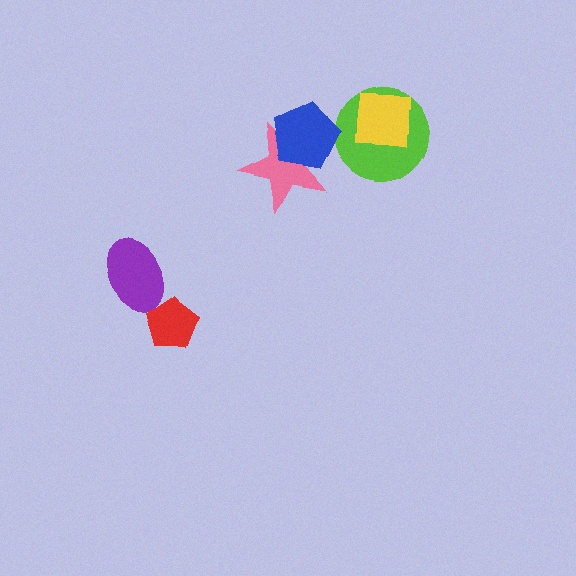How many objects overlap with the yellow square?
1 object overlaps with the yellow square.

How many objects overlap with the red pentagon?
0 objects overlap with the red pentagon.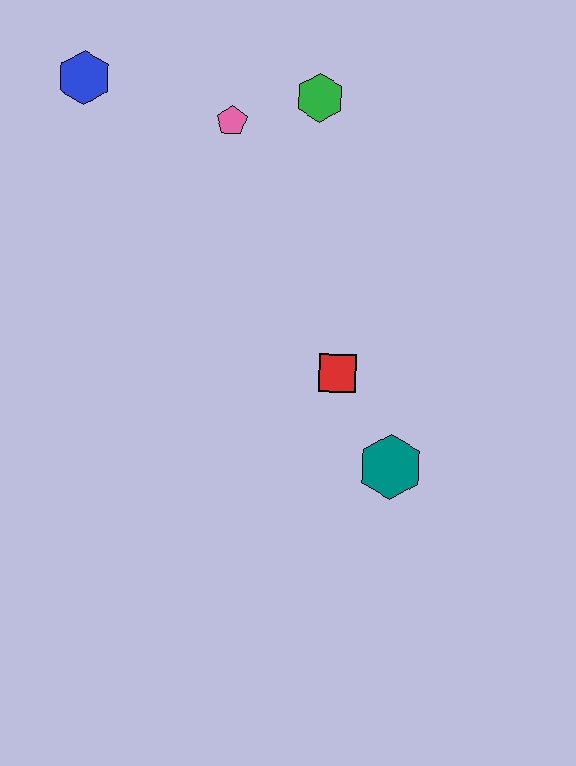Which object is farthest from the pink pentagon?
The teal hexagon is farthest from the pink pentagon.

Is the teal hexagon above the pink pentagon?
No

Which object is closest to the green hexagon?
The pink pentagon is closest to the green hexagon.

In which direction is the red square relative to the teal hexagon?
The red square is above the teal hexagon.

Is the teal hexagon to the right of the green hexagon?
Yes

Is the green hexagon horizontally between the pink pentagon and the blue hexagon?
No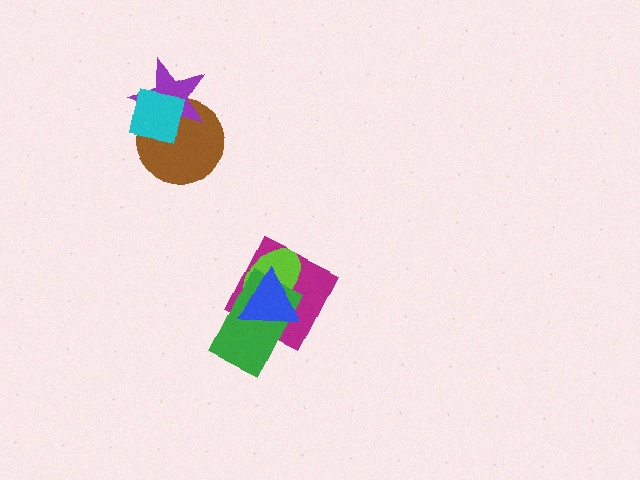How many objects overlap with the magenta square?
3 objects overlap with the magenta square.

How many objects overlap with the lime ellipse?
3 objects overlap with the lime ellipse.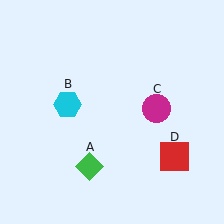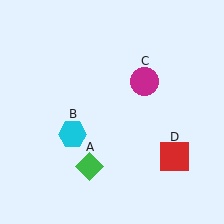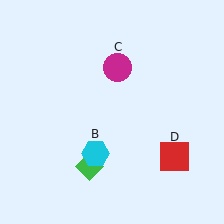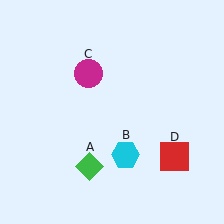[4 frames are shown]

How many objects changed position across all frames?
2 objects changed position: cyan hexagon (object B), magenta circle (object C).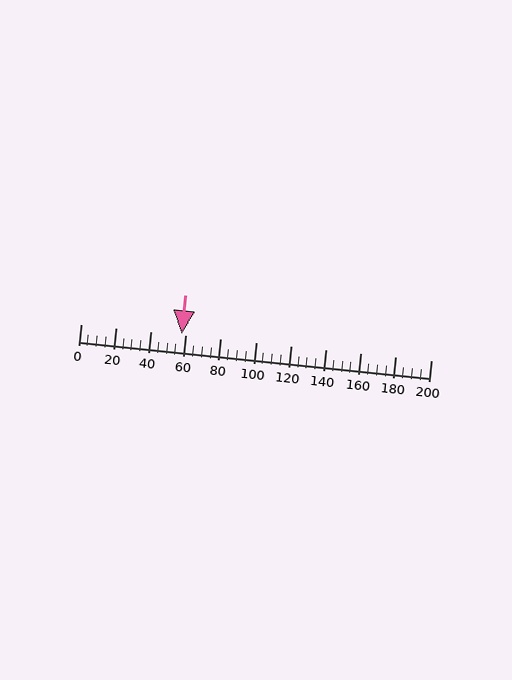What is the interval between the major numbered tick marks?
The major tick marks are spaced 20 units apart.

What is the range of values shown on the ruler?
The ruler shows values from 0 to 200.